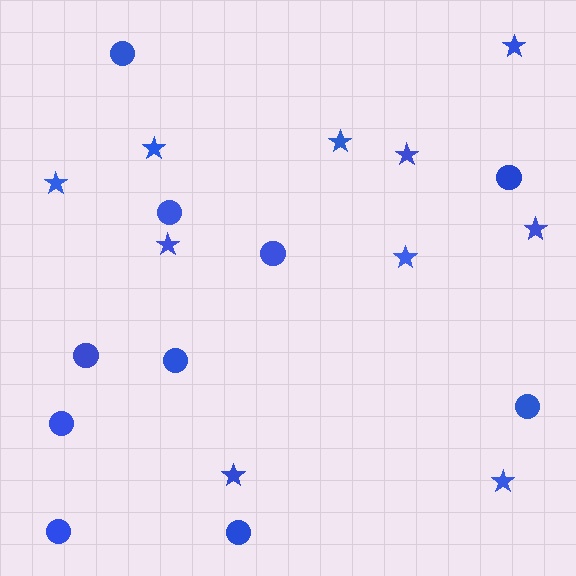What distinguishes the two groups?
There are 2 groups: one group of stars (10) and one group of circles (10).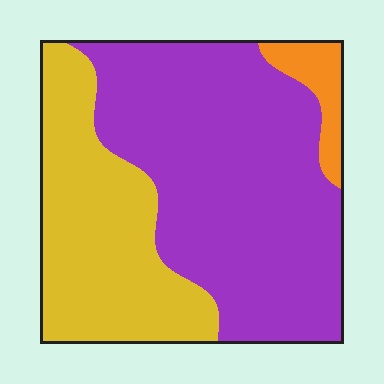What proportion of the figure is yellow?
Yellow takes up about one third (1/3) of the figure.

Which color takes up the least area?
Orange, at roughly 5%.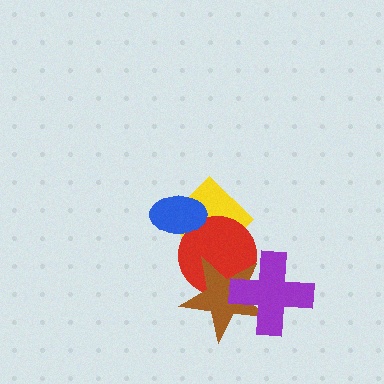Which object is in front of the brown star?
The purple cross is in front of the brown star.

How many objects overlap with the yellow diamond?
3 objects overlap with the yellow diamond.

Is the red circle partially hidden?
Yes, it is partially covered by another shape.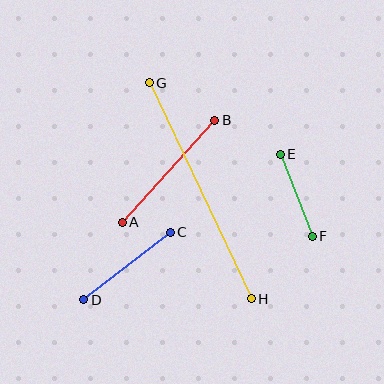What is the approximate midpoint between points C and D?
The midpoint is at approximately (127, 266) pixels.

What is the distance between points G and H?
The distance is approximately 239 pixels.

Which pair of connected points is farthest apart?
Points G and H are farthest apart.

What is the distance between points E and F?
The distance is approximately 88 pixels.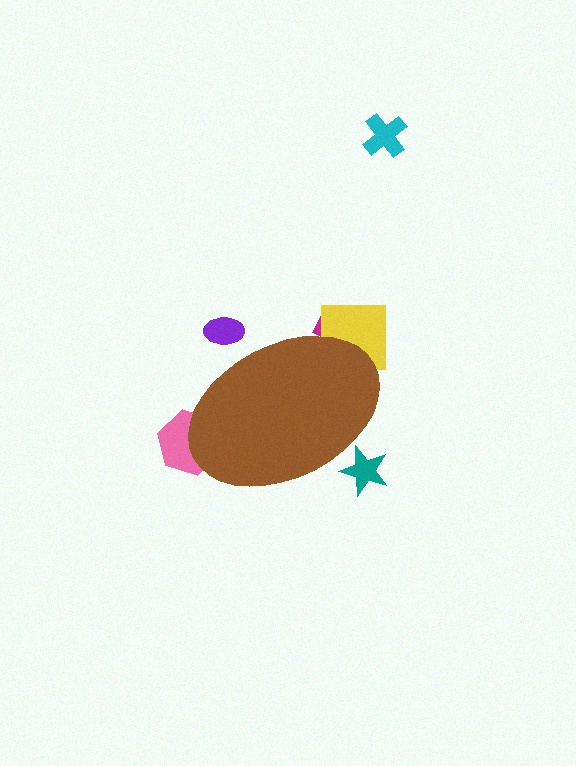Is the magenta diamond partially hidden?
Yes, the magenta diamond is partially hidden behind the brown ellipse.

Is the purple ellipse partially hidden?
Yes, the purple ellipse is partially hidden behind the brown ellipse.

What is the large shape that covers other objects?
A brown ellipse.